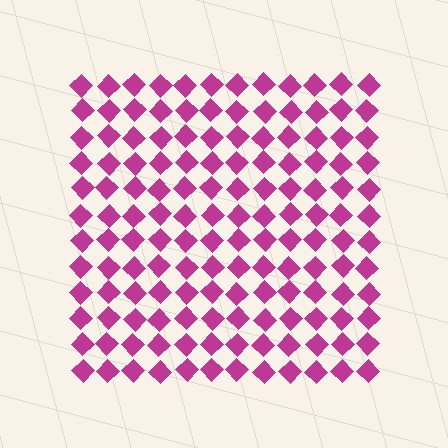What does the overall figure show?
The overall figure shows a square.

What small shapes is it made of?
It is made of small diamonds.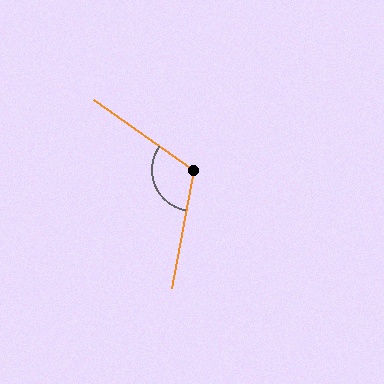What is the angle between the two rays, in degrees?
Approximately 115 degrees.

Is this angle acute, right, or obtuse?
It is obtuse.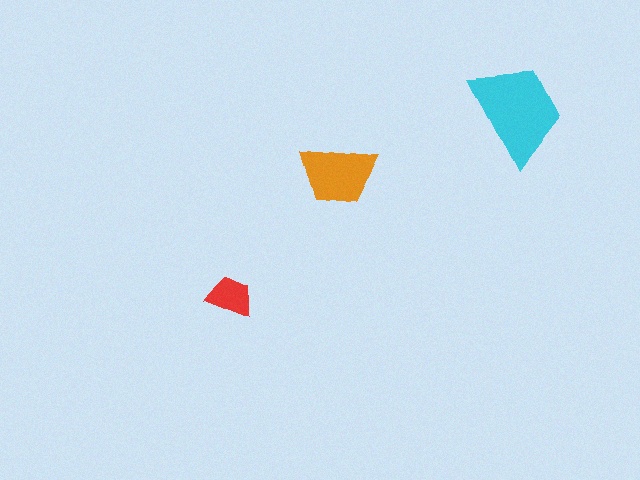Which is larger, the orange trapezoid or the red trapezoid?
The orange one.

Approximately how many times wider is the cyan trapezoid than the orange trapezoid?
About 1.5 times wider.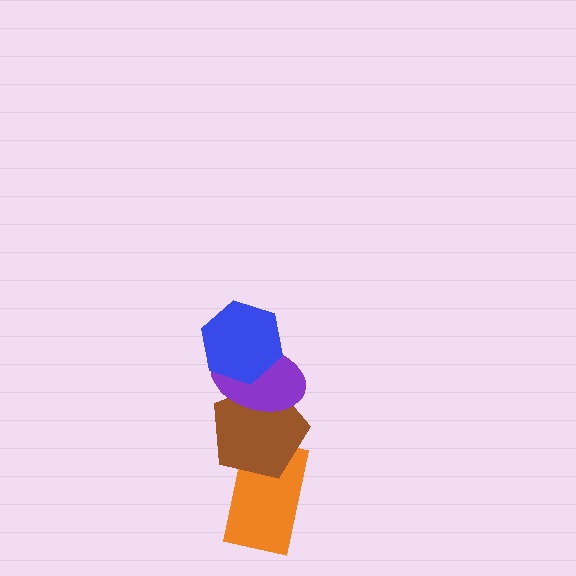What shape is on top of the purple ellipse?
The blue hexagon is on top of the purple ellipse.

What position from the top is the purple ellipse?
The purple ellipse is 2nd from the top.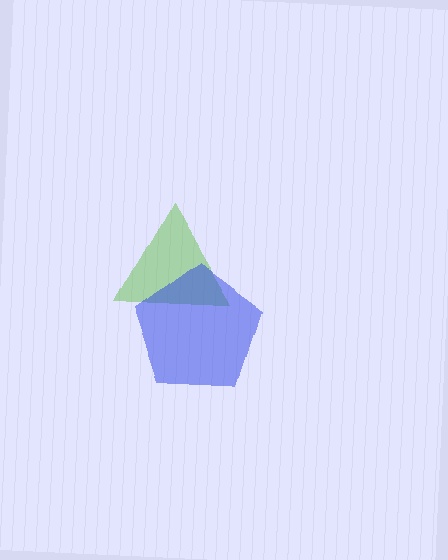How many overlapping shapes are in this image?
There are 2 overlapping shapes in the image.